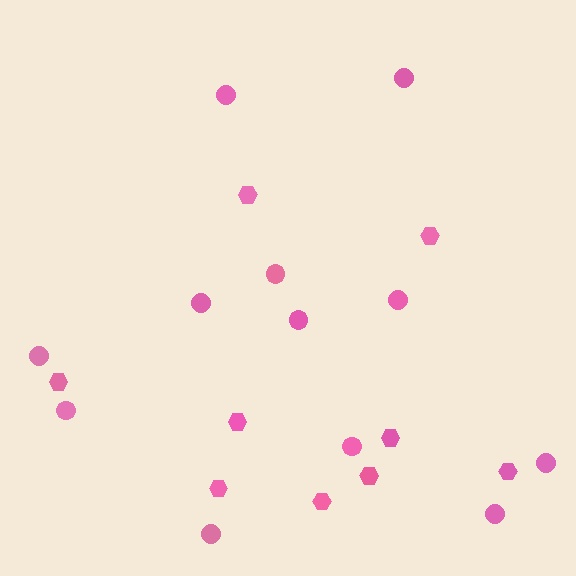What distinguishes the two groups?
There are 2 groups: one group of circles (12) and one group of hexagons (9).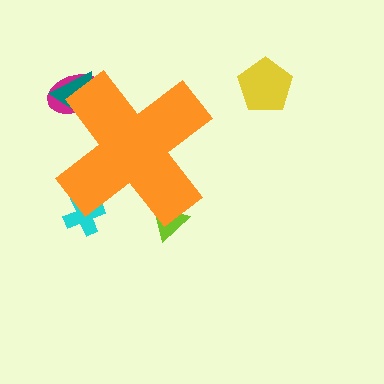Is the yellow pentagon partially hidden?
No, the yellow pentagon is fully visible.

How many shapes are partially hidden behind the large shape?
4 shapes are partially hidden.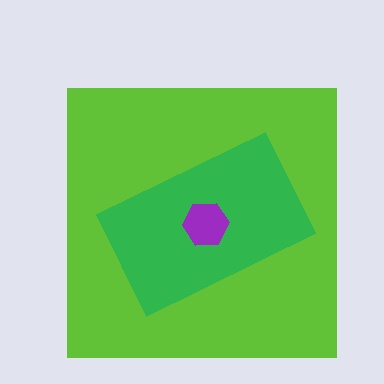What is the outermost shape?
The lime square.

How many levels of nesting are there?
3.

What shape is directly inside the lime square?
The green rectangle.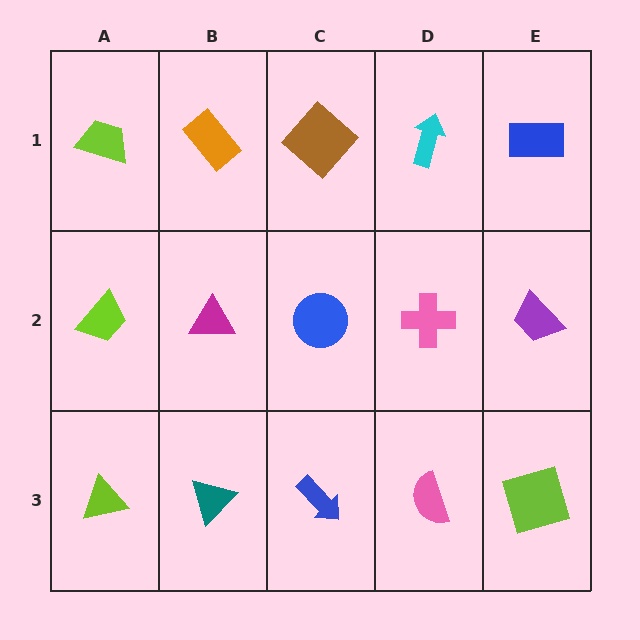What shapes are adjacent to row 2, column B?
An orange rectangle (row 1, column B), a teal triangle (row 3, column B), a lime trapezoid (row 2, column A), a blue circle (row 2, column C).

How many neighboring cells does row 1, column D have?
3.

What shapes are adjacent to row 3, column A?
A lime trapezoid (row 2, column A), a teal triangle (row 3, column B).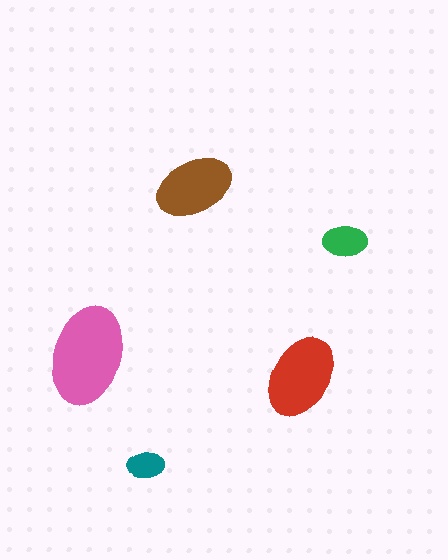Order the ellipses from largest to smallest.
the pink one, the red one, the brown one, the green one, the teal one.